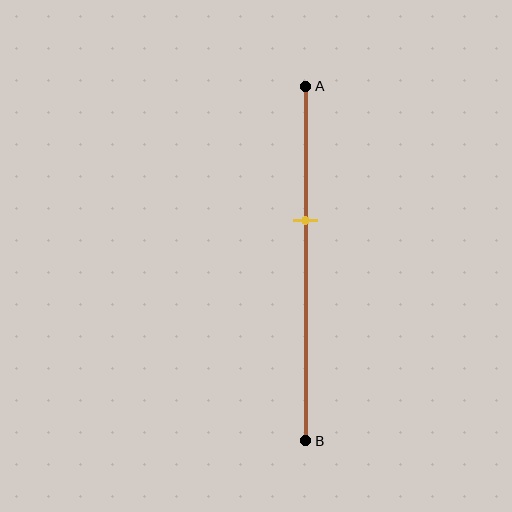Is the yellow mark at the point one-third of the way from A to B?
No, the mark is at about 40% from A, not at the 33% one-third point.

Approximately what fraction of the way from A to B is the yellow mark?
The yellow mark is approximately 40% of the way from A to B.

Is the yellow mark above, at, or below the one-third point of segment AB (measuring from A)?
The yellow mark is below the one-third point of segment AB.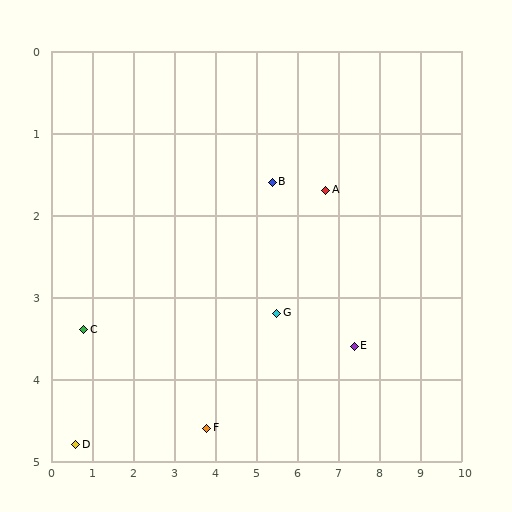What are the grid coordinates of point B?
Point B is at approximately (5.4, 1.6).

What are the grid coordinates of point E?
Point E is at approximately (7.4, 3.6).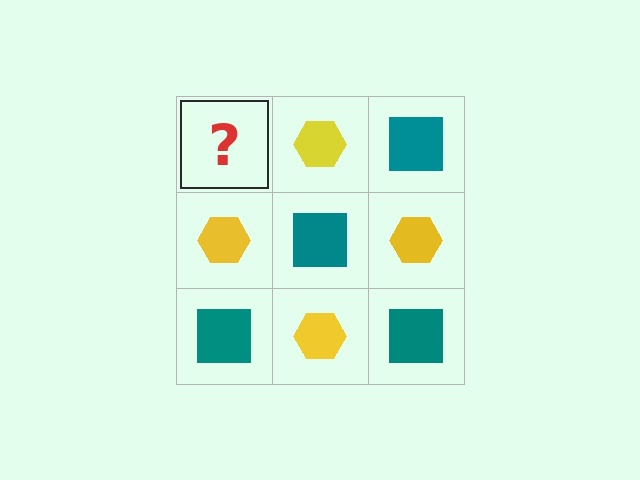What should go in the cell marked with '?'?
The missing cell should contain a teal square.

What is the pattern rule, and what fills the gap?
The rule is that it alternates teal square and yellow hexagon in a checkerboard pattern. The gap should be filled with a teal square.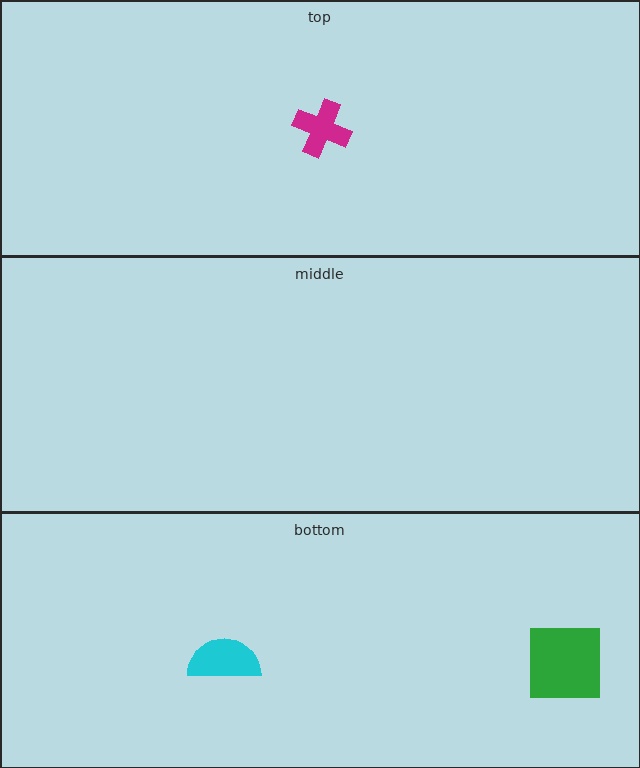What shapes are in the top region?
The magenta cross.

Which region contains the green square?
The bottom region.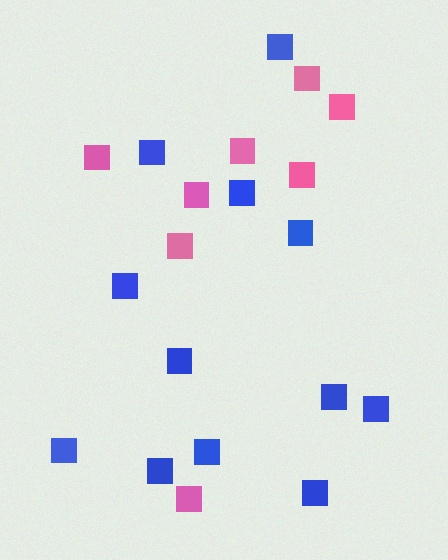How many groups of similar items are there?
There are 2 groups: one group of blue squares (12) and one group of pink squares (8).